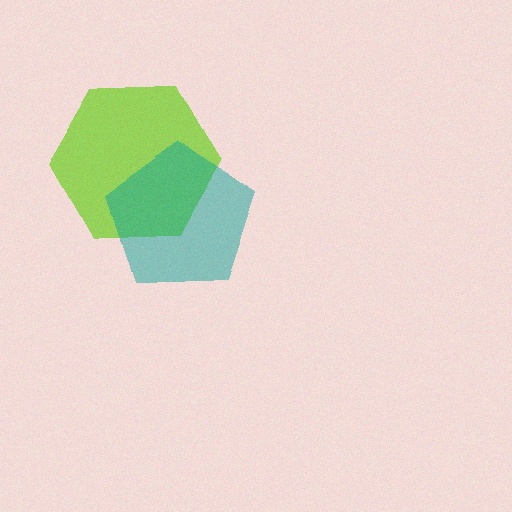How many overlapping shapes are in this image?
There are 2 overlapping shapes in the image.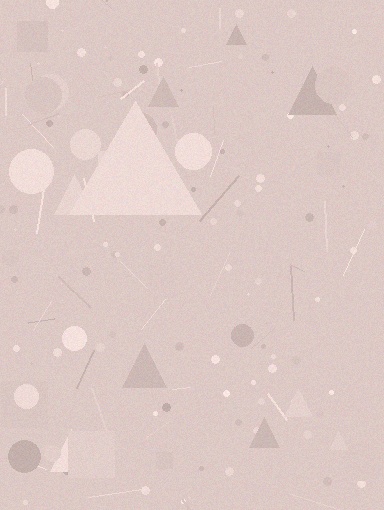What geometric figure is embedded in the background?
A triangle is embedded in the background.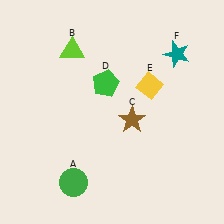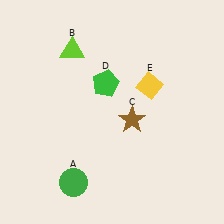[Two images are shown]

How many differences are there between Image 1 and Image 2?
There is 1 difference between the two images.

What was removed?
The teal star (F) was removed in Image 2.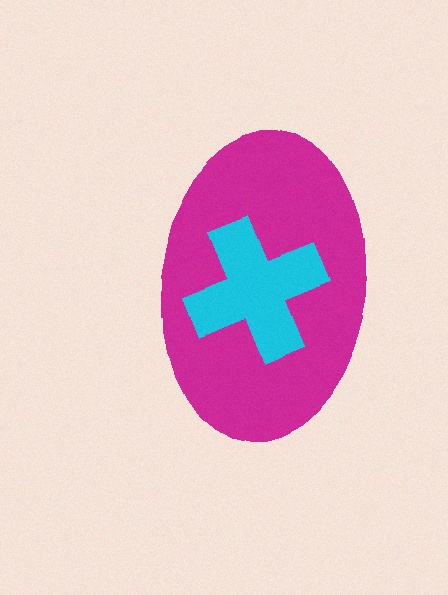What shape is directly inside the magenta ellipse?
The cyan cross.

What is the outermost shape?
The magenta ellipse.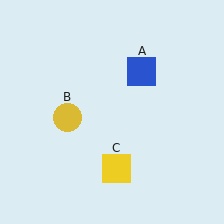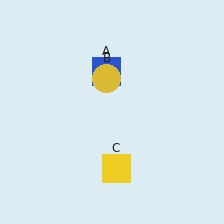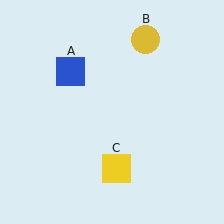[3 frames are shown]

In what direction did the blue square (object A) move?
The blue square (object A) moved left.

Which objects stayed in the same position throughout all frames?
Yellow square (object C) remained stationary.